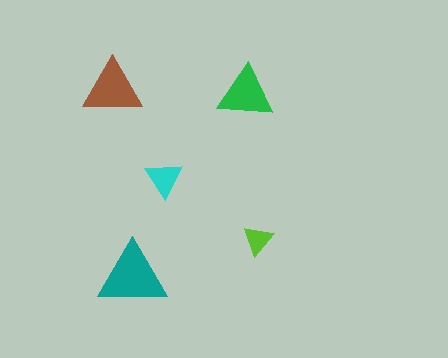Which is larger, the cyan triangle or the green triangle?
The green one.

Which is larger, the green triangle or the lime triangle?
The green one.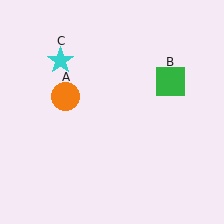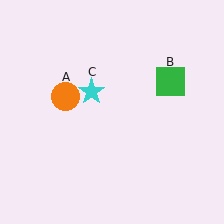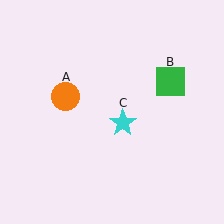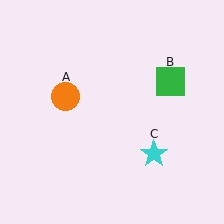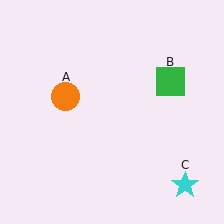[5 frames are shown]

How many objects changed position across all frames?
1 object changed position: cyan star (object C).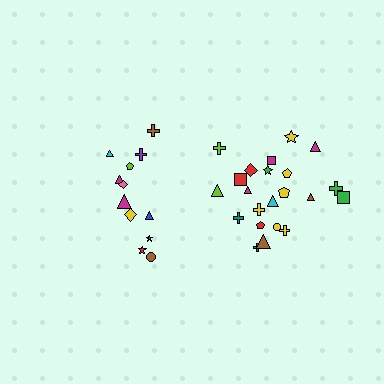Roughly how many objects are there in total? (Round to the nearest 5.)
Roughly 35 objects in total.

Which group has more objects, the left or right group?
The right group.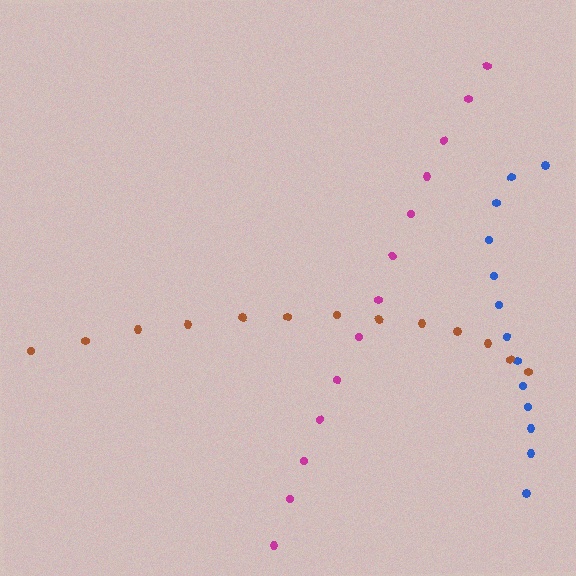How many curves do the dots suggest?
There are 3 distinct paths.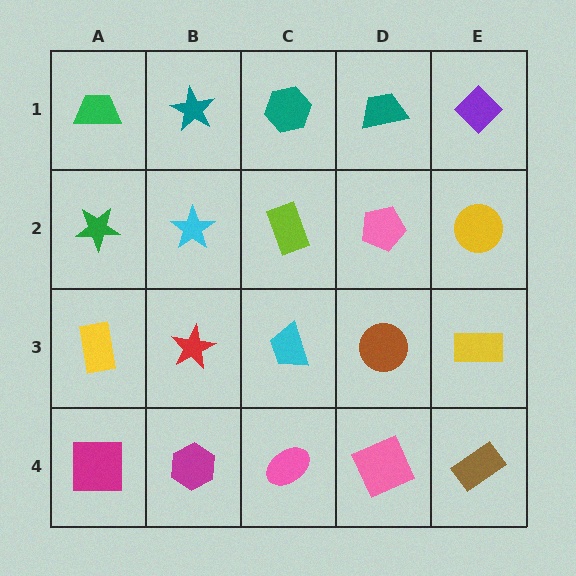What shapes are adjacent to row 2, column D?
A teal trapezoid (row 1, column D), a brown circle (row 3, column D), a lime rectangle (row 2, column C), a yellow circle (row 2, column E).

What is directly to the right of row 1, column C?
A teal trapezoid.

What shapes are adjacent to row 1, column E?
A yellow circle (row 2, column E), a teal trapezoid (row 1, column D).